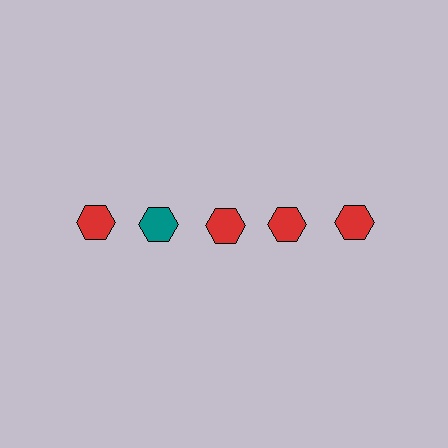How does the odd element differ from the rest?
It has a different color: teal instead of red.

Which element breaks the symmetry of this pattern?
The teal hexagon in the top row, second from left column breaks the symmetry. All other shapes are red hexagons.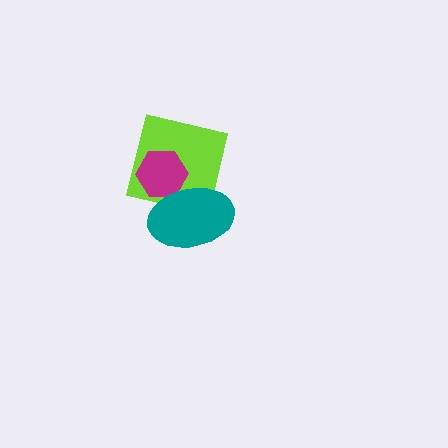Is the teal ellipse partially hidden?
No, no other shape covers it.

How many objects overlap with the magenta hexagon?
2 objects overlap with the magenta hexagon.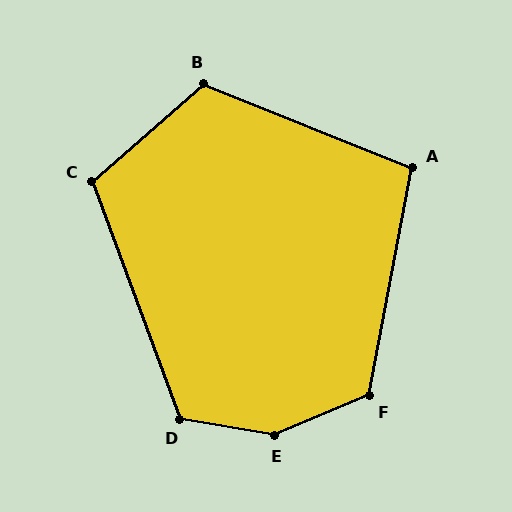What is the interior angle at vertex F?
Approximately 123 degrees (obtuse).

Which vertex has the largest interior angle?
E, at approximately 148 degrees.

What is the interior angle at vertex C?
Approximately 111 degrees (obtuse).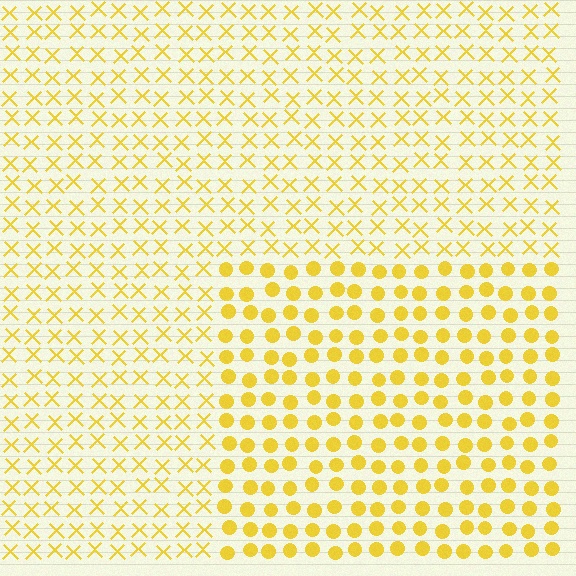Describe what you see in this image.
The image is filled with small yellow elements arranged in a uniform grid. A rectangle-shaped region contains circles, while the surrounding area contains X marks. The boundary is defined purely by the change in element shape.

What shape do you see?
I see a rectangle.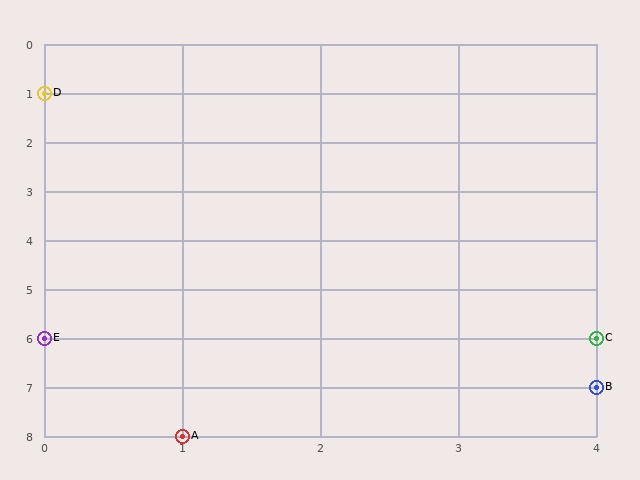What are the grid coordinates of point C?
Point C is at grid coordinates (4, 6).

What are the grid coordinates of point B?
Point B is at grid coordinates (4, 7).